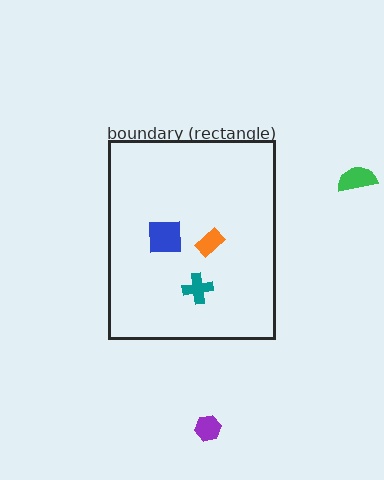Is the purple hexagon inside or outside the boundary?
Outside.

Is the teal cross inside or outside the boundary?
Inside.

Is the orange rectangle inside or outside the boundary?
Inside.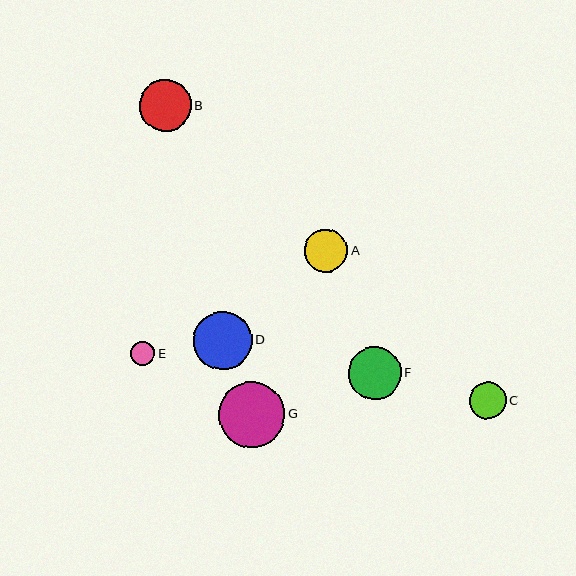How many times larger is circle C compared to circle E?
Circle C is approximately 1.5 times the size of circle E.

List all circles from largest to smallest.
From largest to smallest: G, D, F, B, A, C, E.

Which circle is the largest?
Circle G is the largest with a size of approximately 66 pixels.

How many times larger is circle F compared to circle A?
Circle F is approximately 1.2 times the size of circle A.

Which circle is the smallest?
Circle E is the smallest with a size of approximately 24 pixels.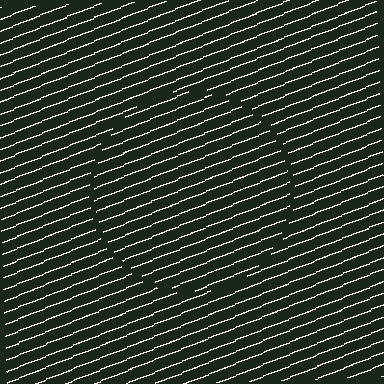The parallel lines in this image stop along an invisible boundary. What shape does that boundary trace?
An illusory circle. The interior of the shape contains the same grating, shifted by half a period — the contour is defined by the phase discontinuity where line-ends from the inner and outer gratings abut.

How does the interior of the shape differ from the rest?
The interior of the shape contains the same grating, shifted by half a period — the contour is defined by the phase discontinuity where line-ends from the inner and outer gratings abut.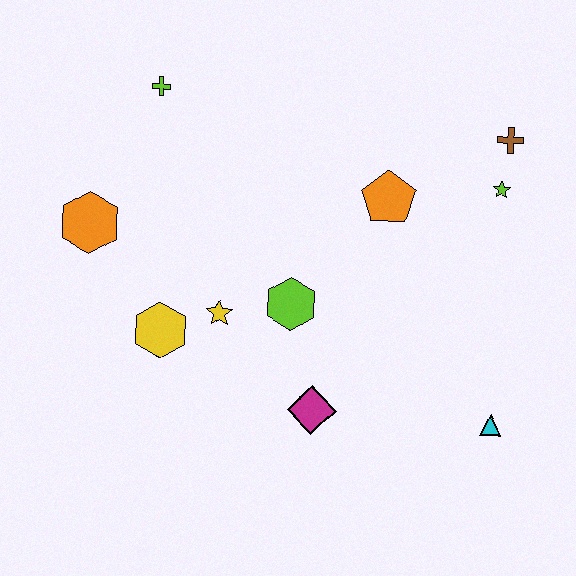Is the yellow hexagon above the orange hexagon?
No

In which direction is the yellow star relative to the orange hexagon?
The yellow star is to the right of the orange hexagon.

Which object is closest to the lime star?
The brown cross is closest to the lime star.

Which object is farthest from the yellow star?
The brown cross is farthest from the yellow star.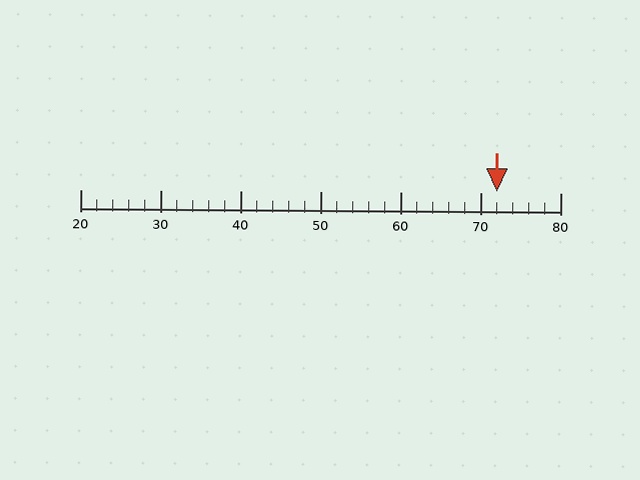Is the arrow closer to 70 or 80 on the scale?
The arrow is closer to 70.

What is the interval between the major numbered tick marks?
The major tick marks are spaced 10 units apart.